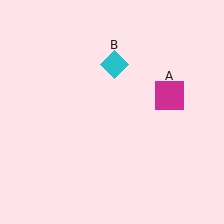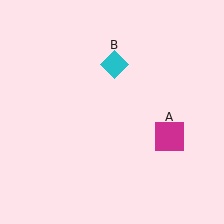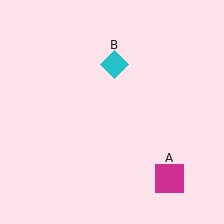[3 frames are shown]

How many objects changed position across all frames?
1 object changed position: magenta square (object A).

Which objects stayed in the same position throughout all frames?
Cyan diamond (object B) remained stationary.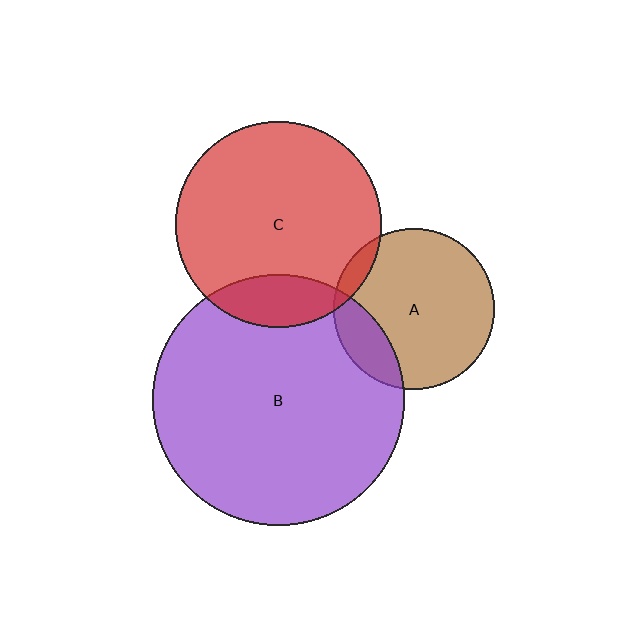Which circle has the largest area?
Circle B (purple).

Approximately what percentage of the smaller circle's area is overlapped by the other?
Approximately 5%.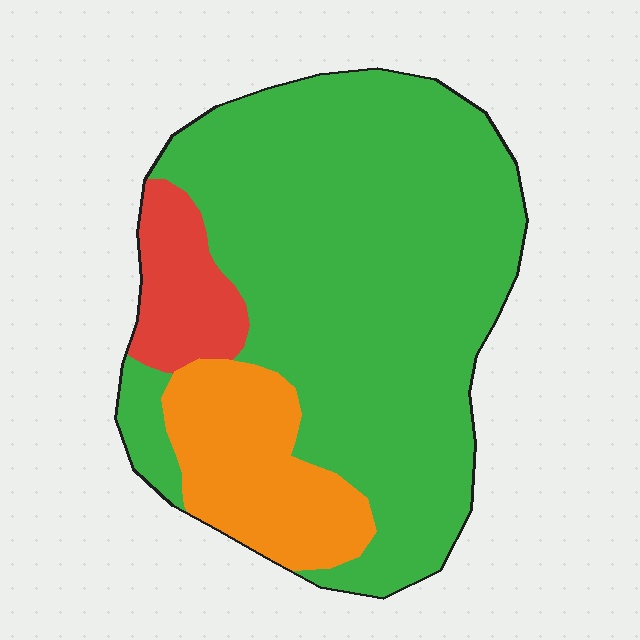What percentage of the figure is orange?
Orange covers 17% of the figure.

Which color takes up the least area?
Red, at roughly 10%.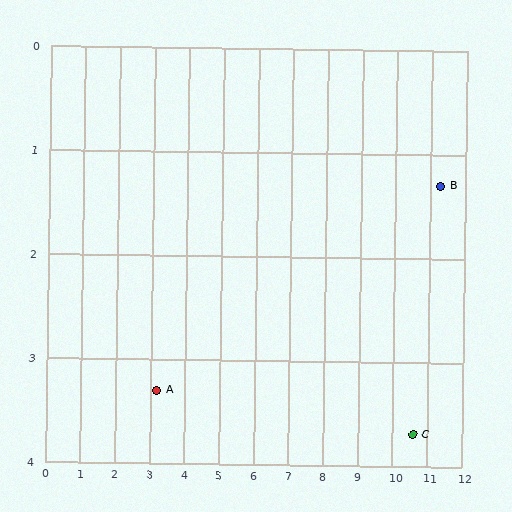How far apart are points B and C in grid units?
Points B and C are about 2.5 grid units apart.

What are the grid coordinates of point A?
Point A is at approximately (3.2, 3.3).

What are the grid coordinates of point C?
Point C is at approximately (10.6, 3.7).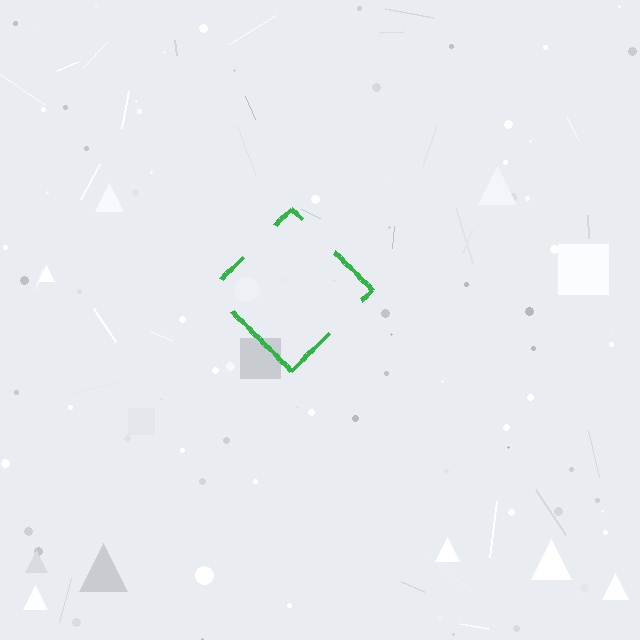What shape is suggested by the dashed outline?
The dashed outline suggests a diamond.